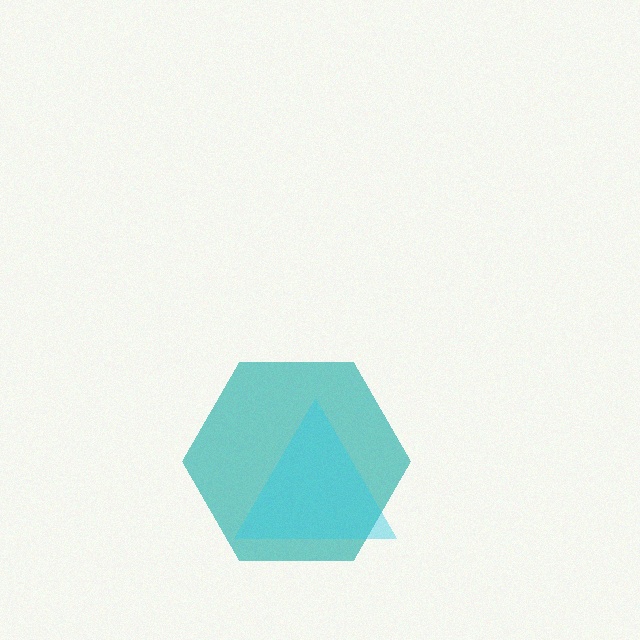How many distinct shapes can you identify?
There are 2 distinct shapes: a teal hexagon, a cyan triangle.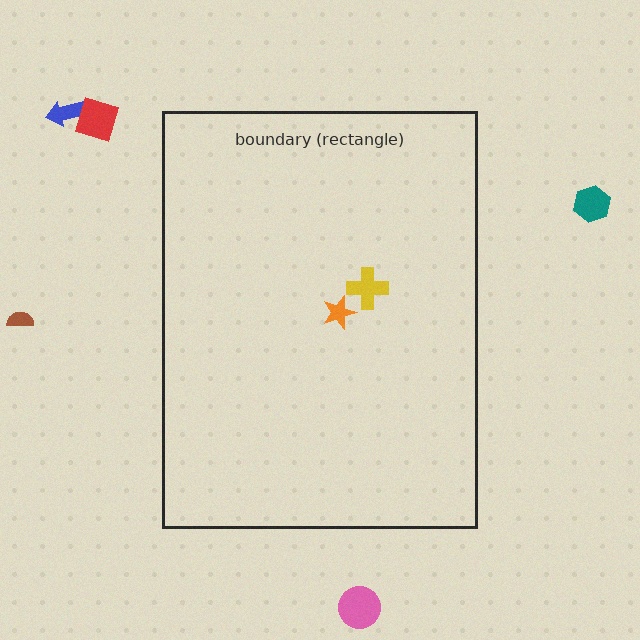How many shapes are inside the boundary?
2 inside, 5 outside.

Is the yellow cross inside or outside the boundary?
Inside.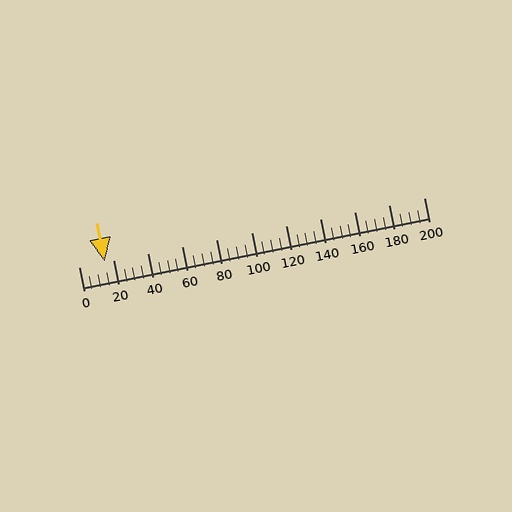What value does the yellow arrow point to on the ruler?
The yellow arrow points to approximately 15.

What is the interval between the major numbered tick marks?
The major tick marks are spaced 20 units apart.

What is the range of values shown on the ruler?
The ruler shows values from 0 to 200.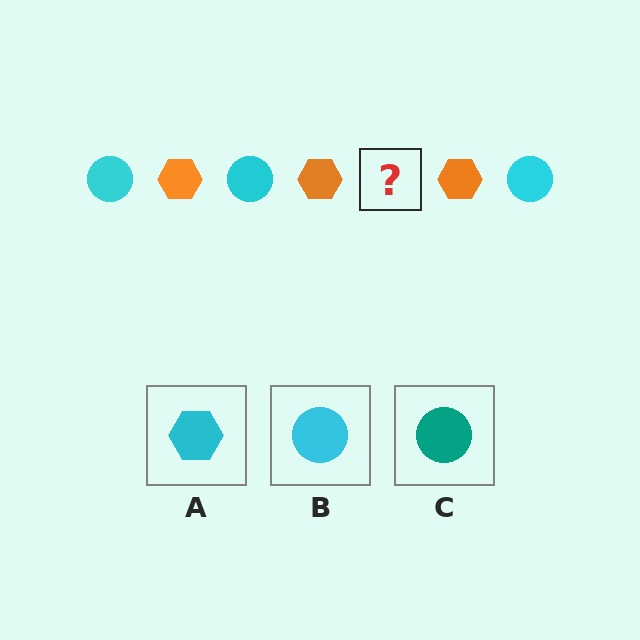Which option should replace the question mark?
Option B.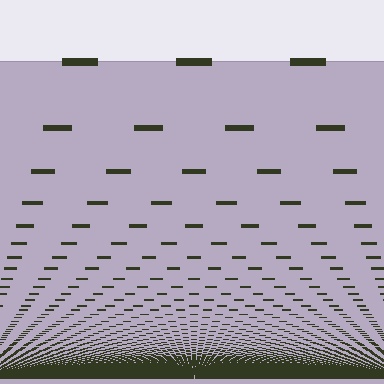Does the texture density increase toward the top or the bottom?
Density increases toward the bottom.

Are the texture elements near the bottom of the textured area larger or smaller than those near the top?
Smaller. The gradient is inverted — elements near the bottom are smaller and denser.